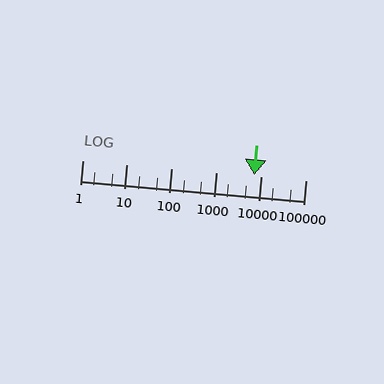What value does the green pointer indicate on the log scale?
The pointer indicates approximately 7100.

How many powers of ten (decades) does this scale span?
The scale spans 5 decades, from 1 to 100000.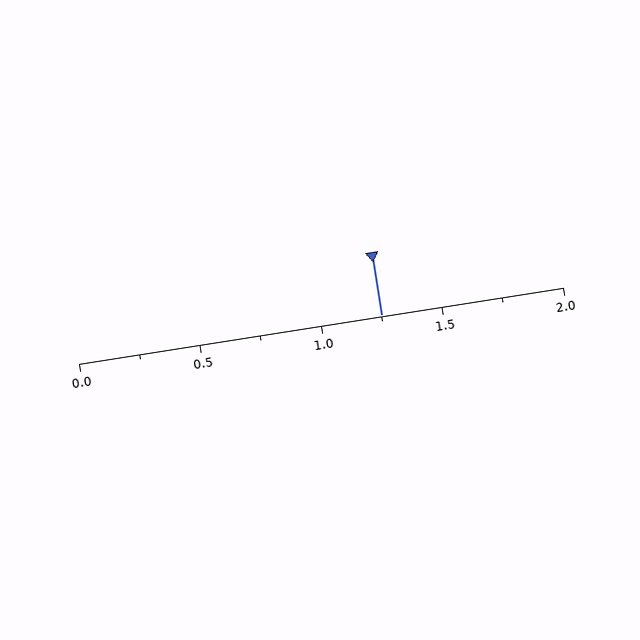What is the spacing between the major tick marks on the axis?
The major ticks are spaced 0.5 apart.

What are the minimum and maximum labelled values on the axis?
The axis runs from 0.0 to 2.0.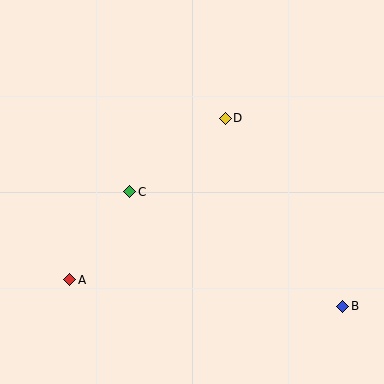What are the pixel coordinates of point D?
Point D is at (225, 118).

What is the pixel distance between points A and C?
The distance between A and C is 107 pixels.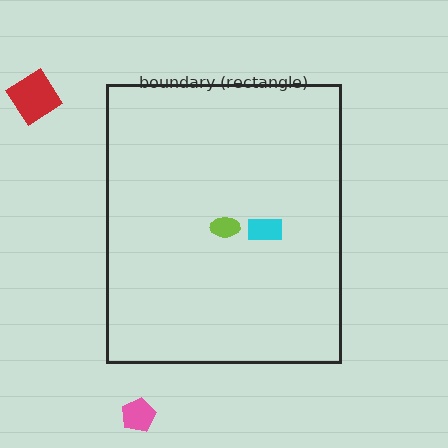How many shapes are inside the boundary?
2 inside, 2 outside.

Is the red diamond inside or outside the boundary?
Outside.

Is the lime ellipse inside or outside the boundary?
Inside.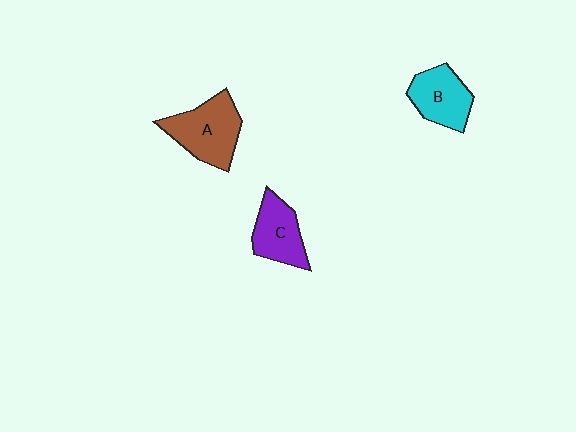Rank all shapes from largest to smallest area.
From largest to smallest: A (brown), B (cyan), C (purple).